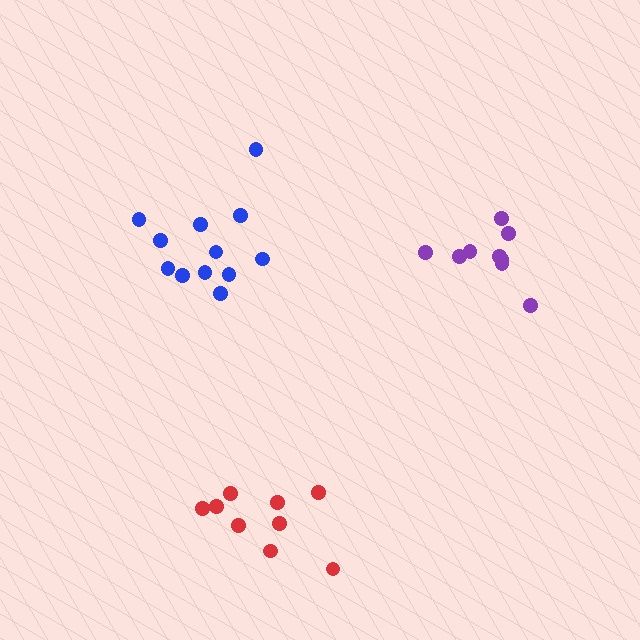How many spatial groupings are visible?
There are 3 spatial groupings.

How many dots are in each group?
Group 1: 12 dots, Group 2: 9 dots, Group 3: 9 dots (30 total).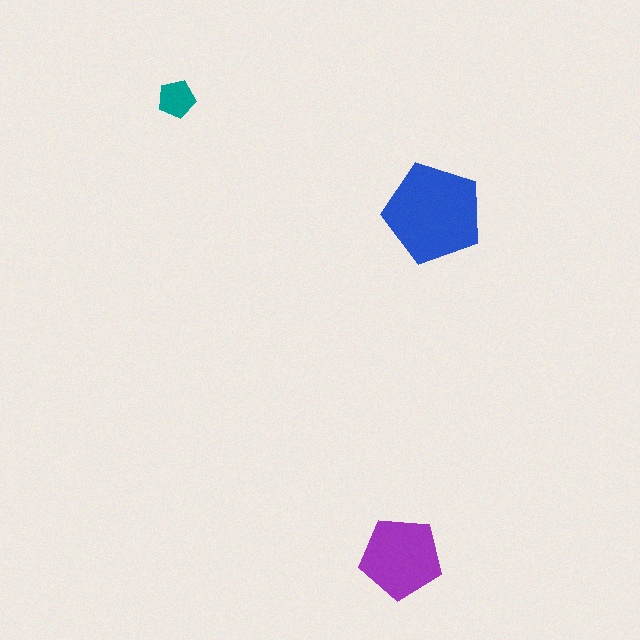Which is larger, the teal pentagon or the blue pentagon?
The blue one.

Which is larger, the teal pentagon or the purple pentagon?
The purple one.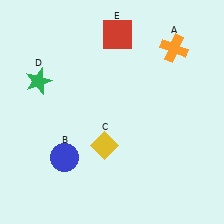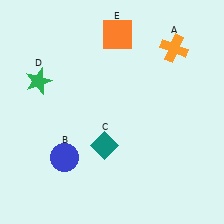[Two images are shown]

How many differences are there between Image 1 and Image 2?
There are 2 differences between the two images.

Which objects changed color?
C changed from yellow to teal. E changed from red to orange.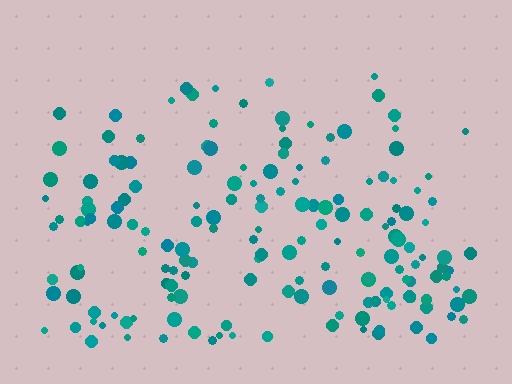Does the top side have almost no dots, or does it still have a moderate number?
Still a moderate number, just noticeably fewer than the bottom.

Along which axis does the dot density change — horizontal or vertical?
Vertical.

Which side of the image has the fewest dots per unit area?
The top.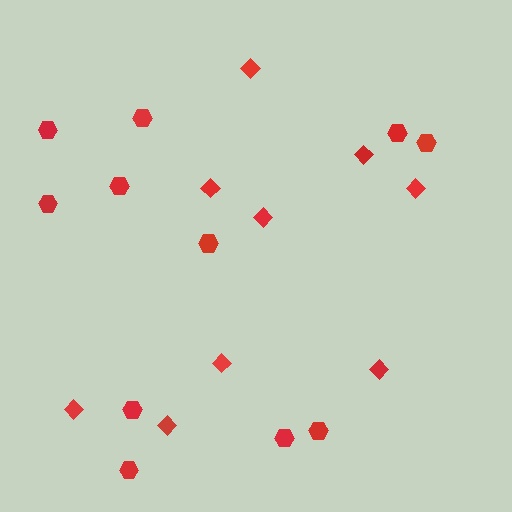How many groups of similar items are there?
There are 2 groups: one group of hexagons (11) and one group of diamonds (9).